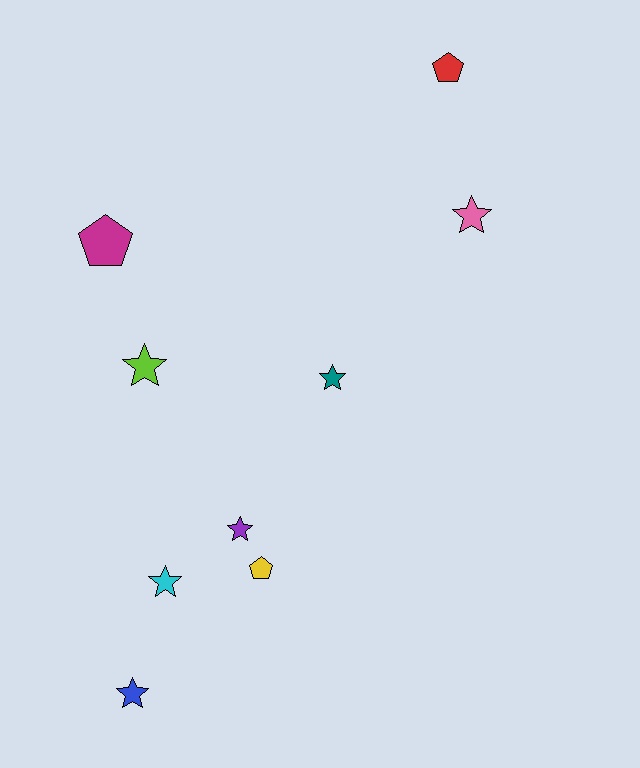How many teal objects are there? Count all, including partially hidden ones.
There is 1 teal object.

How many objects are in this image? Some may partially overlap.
There are 9 objects.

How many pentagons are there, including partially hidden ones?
There are 3 pentagons.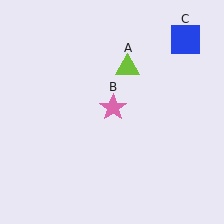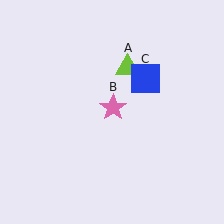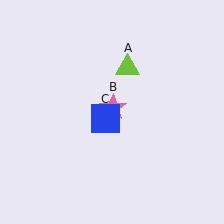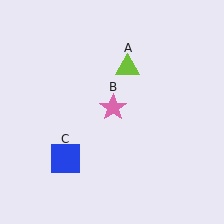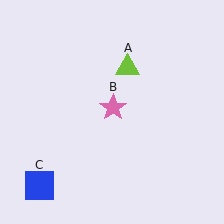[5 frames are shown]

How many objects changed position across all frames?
1 object changed position: blue square (object C).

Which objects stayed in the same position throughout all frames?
Lime triangle (object A) and pink star (object B) remained stationary.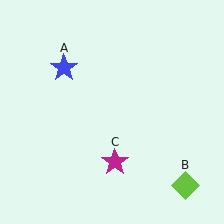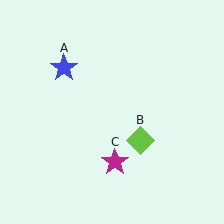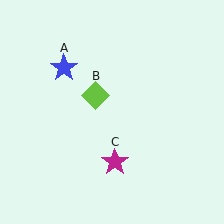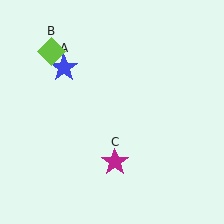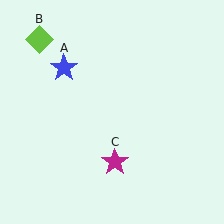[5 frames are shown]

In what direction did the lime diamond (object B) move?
The lime diamond (object B) moved up and to the left.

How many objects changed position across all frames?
1 object changed position: lime diamond (object B).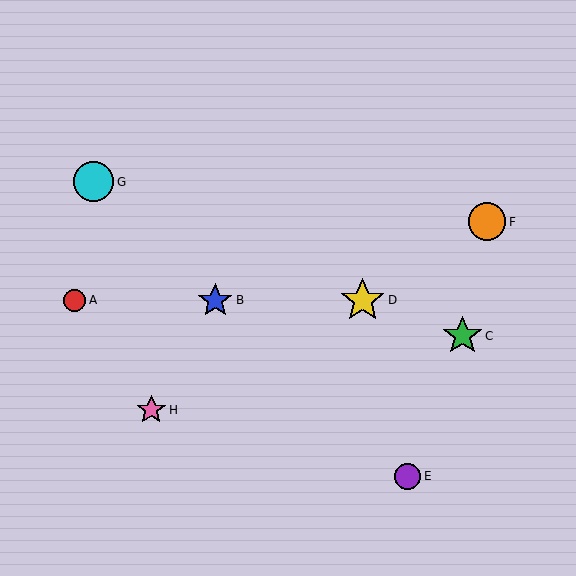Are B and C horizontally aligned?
No, B is at y≈300 and C is at y≈336.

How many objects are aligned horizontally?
3 objects (A, B, D) are aligned horizontally.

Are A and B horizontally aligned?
Yes, both are at y≈300.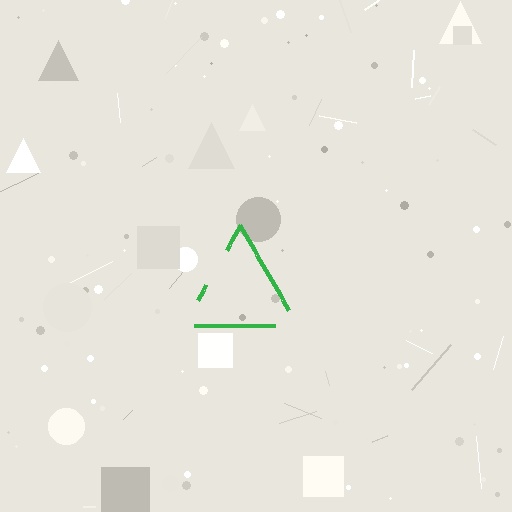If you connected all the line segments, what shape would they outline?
They would outline a triangle.